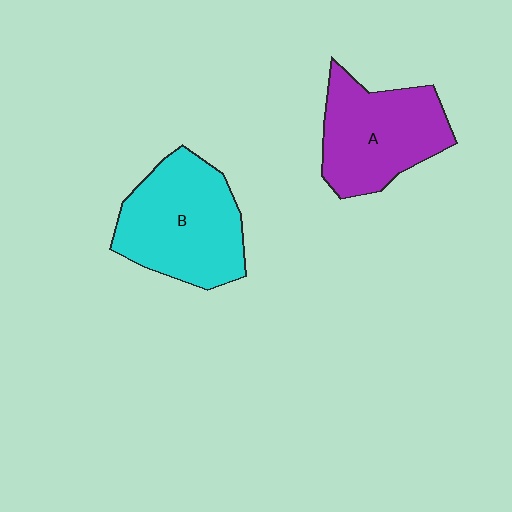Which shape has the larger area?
Shape B (cyan).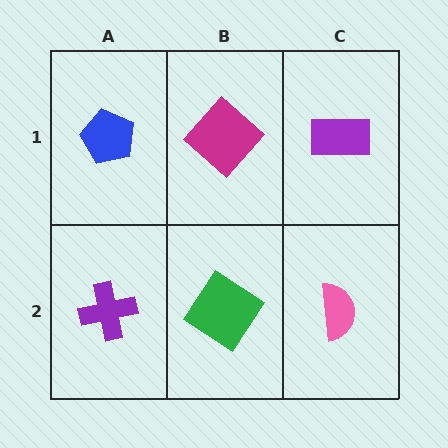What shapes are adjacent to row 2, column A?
A blue pentagon (row 1, column A), a green diamond (row 2, column B).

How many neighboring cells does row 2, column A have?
2.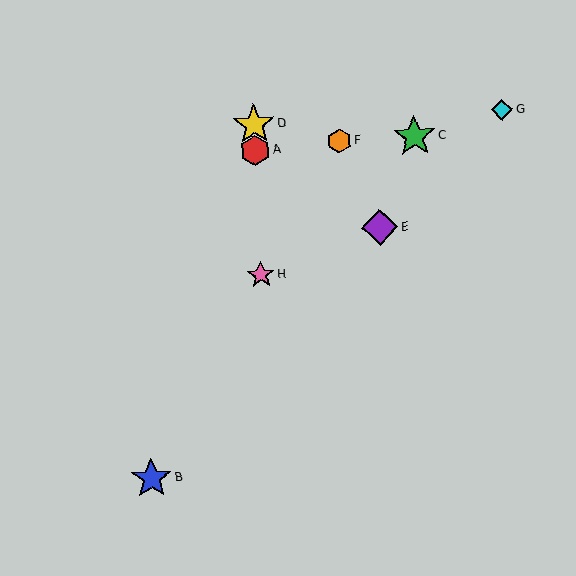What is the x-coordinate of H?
Object H is at x≈261.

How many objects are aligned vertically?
3 objects (A, D, H) are aligned vertically.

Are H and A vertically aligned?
Yes, both are at x≈261.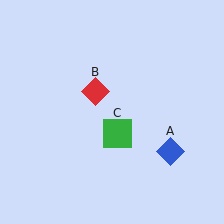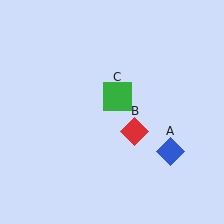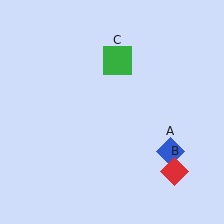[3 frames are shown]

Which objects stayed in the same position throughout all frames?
Blue diamond (object A) remained stationary.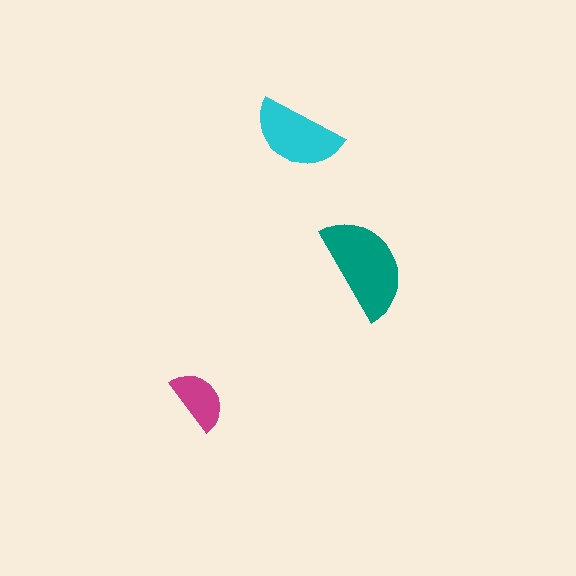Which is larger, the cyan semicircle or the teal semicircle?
The teal one.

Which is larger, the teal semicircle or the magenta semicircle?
The teal one.